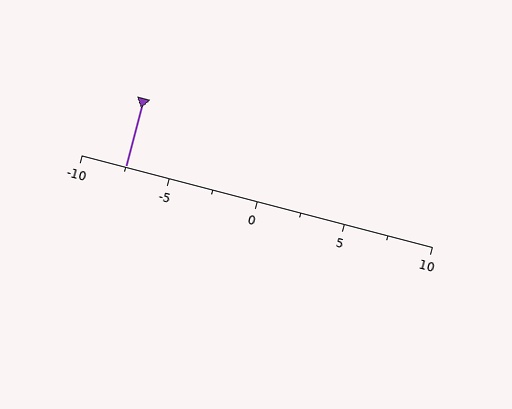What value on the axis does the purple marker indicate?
The marker indicates approximately -7.5.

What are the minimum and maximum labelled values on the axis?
The axis runs from -10 to 10.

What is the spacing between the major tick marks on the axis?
The major ticks are spaced 5 apart.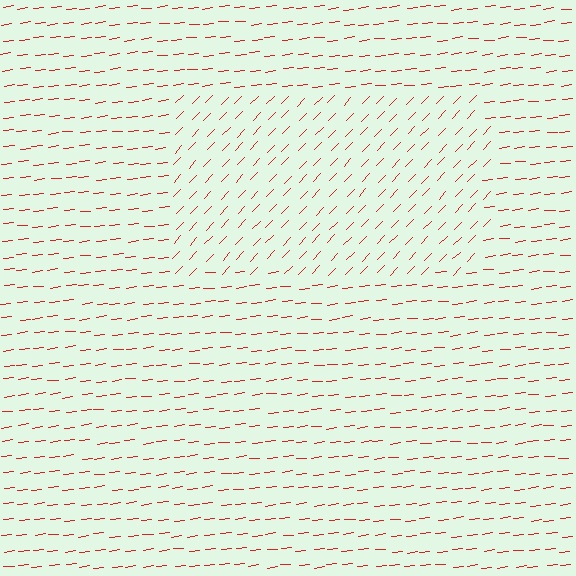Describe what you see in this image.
The image is filled with small red line segments. A rectangle region in the image has lines oriented differently from the surrounding lines, creating a visible texture boundary.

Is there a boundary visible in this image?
Yes, there is a texture boundary formed by a change in line orientation.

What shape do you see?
I see a rectangle.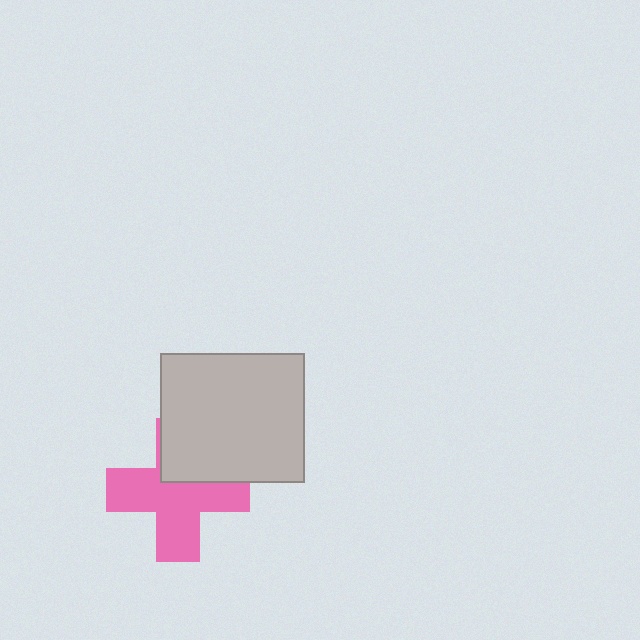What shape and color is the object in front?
The object in front is a light gray rectangle.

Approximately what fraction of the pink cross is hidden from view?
Roughly 32% of the pink cross is hidden behind the light gray rectangle.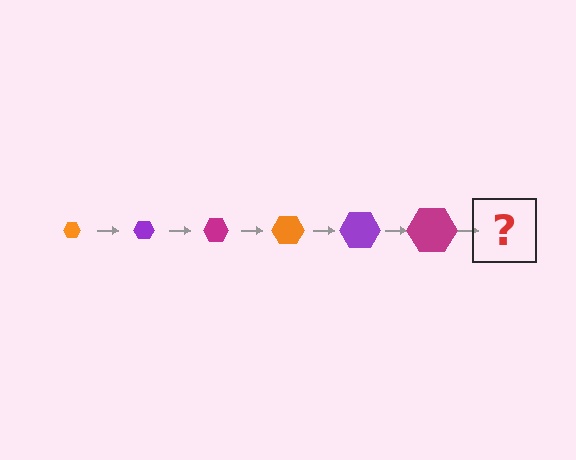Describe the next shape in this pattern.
It should be an orange hexagon, larger than the previous one.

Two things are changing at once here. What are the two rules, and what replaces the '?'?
The two rules are that the hexagon grows larger each step and the color cycles through orange, purple, and magenta. The '?' should be an orange hexagon, larger than the previous one.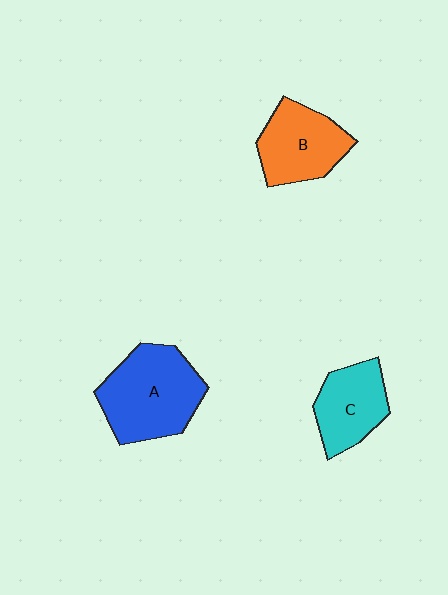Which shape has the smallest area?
Shape C (cyan).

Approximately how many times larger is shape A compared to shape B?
Approximately 1.4 times.